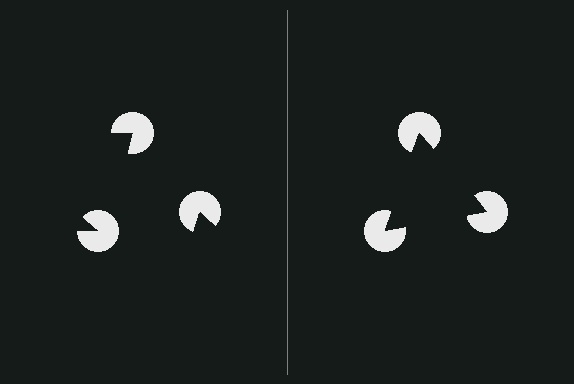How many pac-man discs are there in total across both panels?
6 — 3 on each side.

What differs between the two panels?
The pac-man discs are positioned identically on both sides; only the wedge orientations differ. On the right they align to a triangle; on the left they are misaligned.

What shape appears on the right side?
An illusory triangle.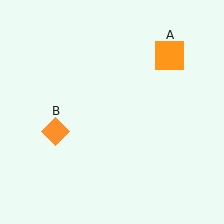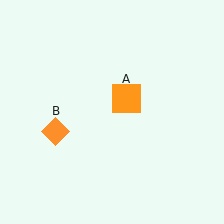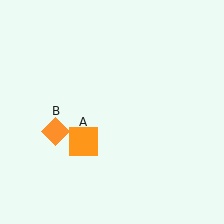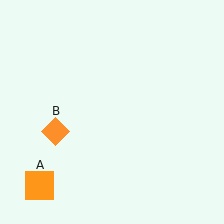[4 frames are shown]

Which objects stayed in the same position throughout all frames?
Orange diamond (object B) remained stationary.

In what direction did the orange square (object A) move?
The orange square (object A) moved down and to the left.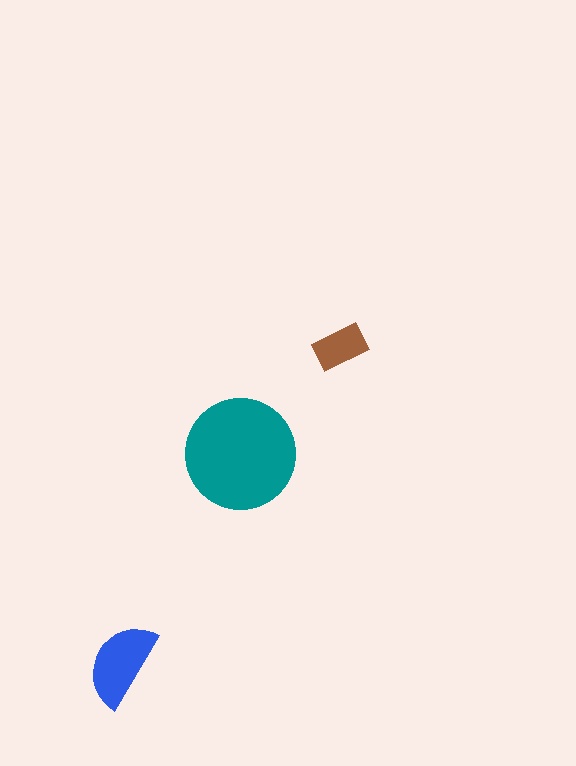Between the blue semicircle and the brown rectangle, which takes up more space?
The blue semicircle.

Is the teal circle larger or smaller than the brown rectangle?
Larger.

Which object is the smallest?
The brown rectangle.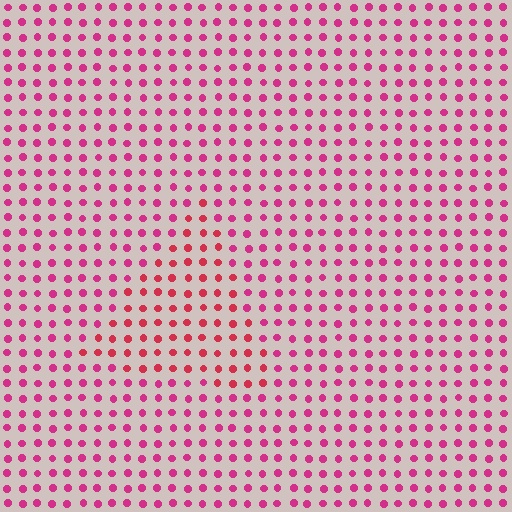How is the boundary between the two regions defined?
The boundary is defined purely by a slight shift in hue (about 23 degrees). Spacing, size, and orientation are identical on both sides.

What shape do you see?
I see a triangle.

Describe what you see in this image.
The image is filled with small magenta elements in a uniform arrangement. A triangle-shaped region is visible where the elements are tinted to a slightly different hue, forming a subtle color boundary.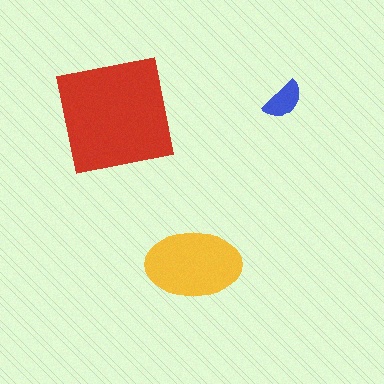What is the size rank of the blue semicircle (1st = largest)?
3rd.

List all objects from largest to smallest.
The red square, the yellow ellipse, the blue semicircle.